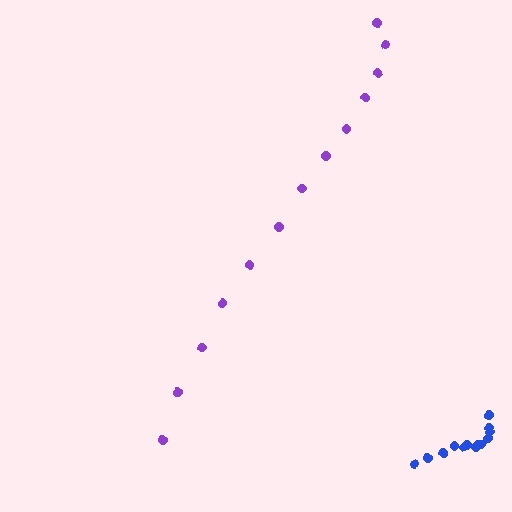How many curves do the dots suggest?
There are 2 distinct paths.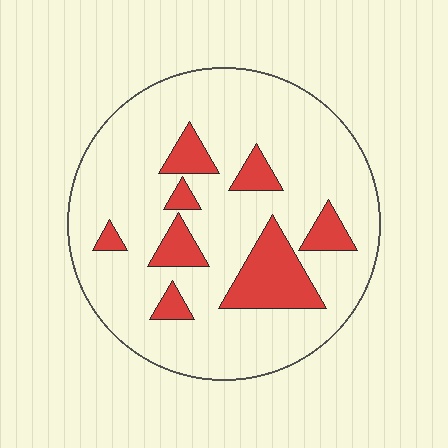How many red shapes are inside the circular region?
8.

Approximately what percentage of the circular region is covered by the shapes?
Approximately 20%.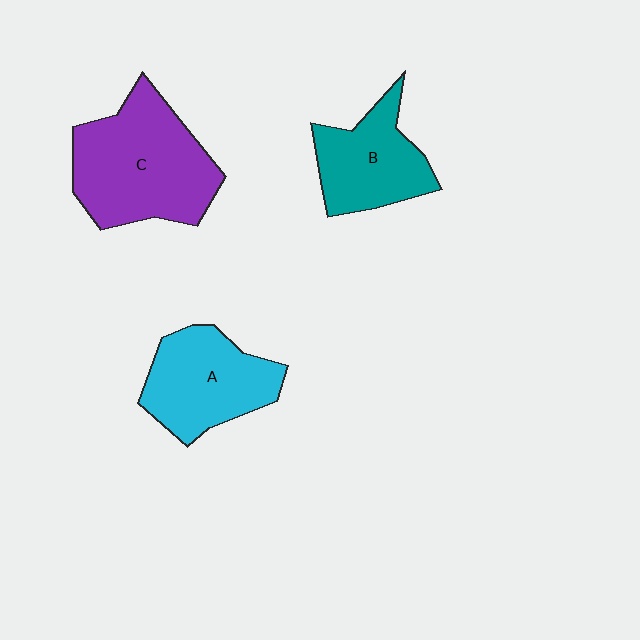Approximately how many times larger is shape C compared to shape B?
Approximately 1.6 times.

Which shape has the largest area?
Shape C (purple).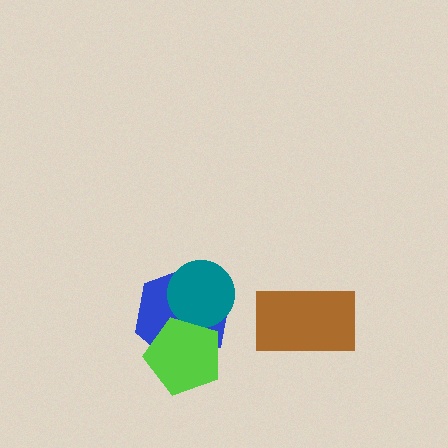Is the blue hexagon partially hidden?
Yes, it is partially covered by another shape.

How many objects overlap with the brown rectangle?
0 objects overlap with the brown rectangle.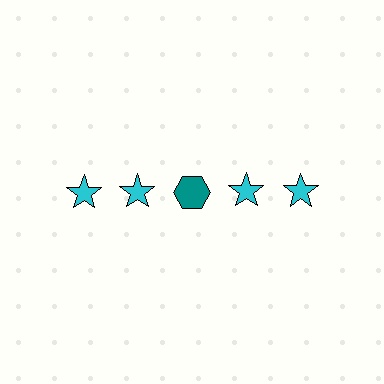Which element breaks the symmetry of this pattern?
The teal hexagon in the top row, center column breaks the symmetry. All other shapes are cyan stars.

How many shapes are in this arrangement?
There are 5 shapes arranged in a grid pattern.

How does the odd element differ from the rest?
It differs in both color (teal instead of cyan) and shape (hexagon instead of star).